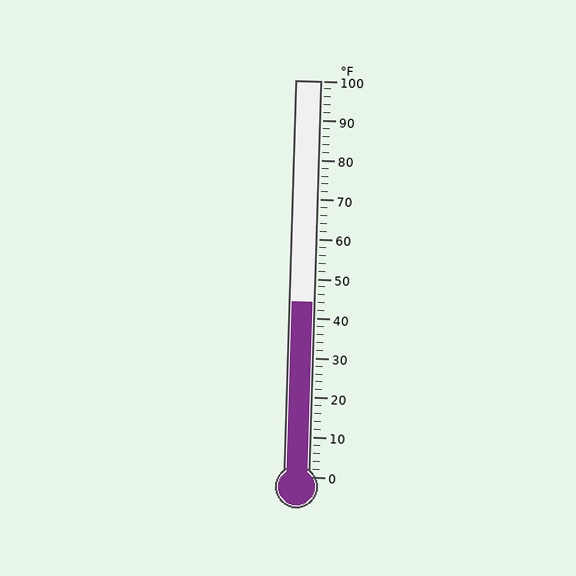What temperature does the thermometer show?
The thermometer shows approximately 44°F.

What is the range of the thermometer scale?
The thermometer scale ranges from 0°F to 100°F.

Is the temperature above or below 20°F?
The temperature is above 20°F.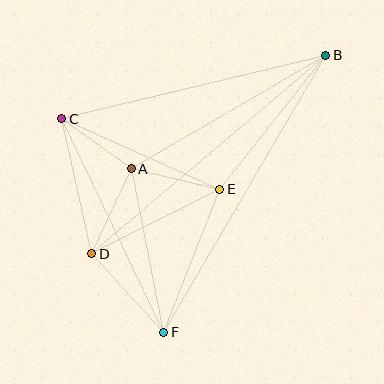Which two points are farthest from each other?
Points B and F are farthest from each other.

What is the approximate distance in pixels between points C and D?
The distance between C and D is approximately 138 pixels.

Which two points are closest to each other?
Points A and C are closest to each other.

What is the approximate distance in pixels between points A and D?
The distance between A and D is approximately 93 pixels.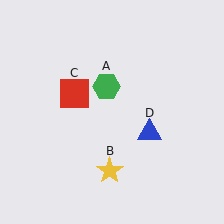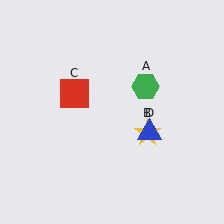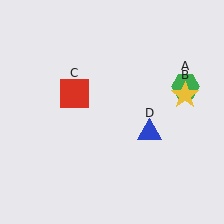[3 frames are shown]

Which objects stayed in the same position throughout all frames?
Red square (object C) and blue triangle (object D) remained stationary.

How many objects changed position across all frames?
2 objects changed position: green hexagon (object A), yellow star (object B).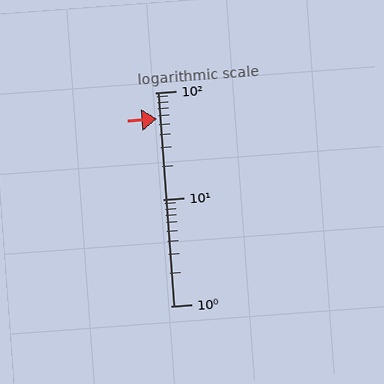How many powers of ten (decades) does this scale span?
The scale spans 2 decades, from 1 to 100.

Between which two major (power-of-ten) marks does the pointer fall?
The pointer is between 10 and 100.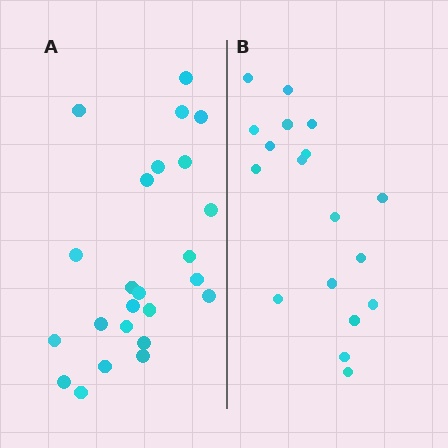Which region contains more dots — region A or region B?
Region A (the left region) has more dots.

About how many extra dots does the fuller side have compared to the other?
Region A has about 6 more dots than region B.